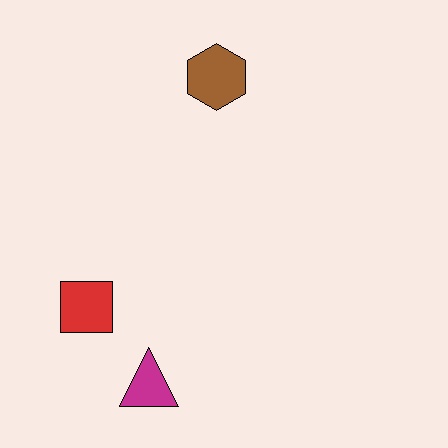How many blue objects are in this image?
There are no blue objects.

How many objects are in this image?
There are 3 objects.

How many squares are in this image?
There is 1 square.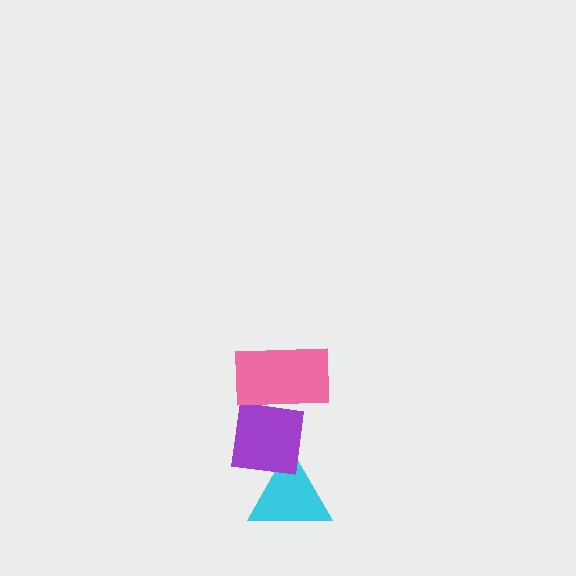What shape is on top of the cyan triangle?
The purple square is on top of the cyan triangle.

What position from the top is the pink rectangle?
The pink rectangle is 1st from the top.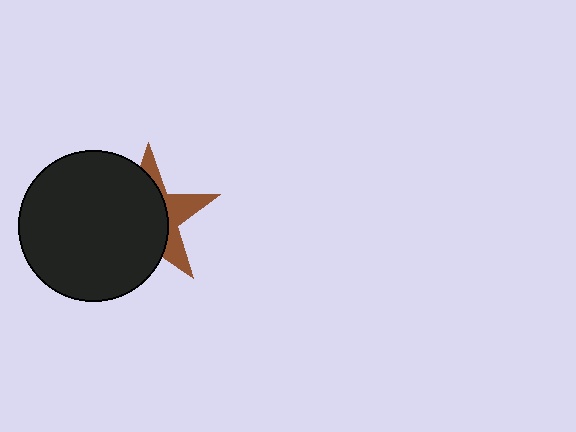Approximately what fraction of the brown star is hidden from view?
Roughly 66% of the brown star is hidden behind the black circle.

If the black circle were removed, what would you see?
You would see the complete brown star.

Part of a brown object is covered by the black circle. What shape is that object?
It is a star.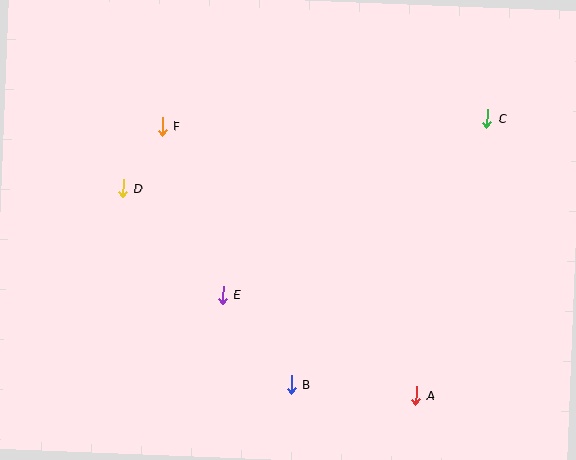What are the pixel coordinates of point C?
Point C is at (487, 119).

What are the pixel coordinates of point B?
Point B is at (291, 384).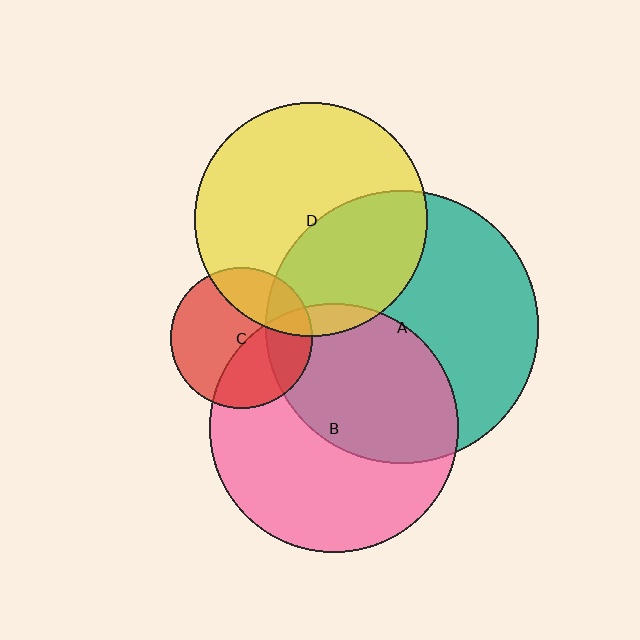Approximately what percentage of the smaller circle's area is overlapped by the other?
Approximately 5%.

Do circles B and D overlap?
Yes.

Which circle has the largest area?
Circle A (teal).